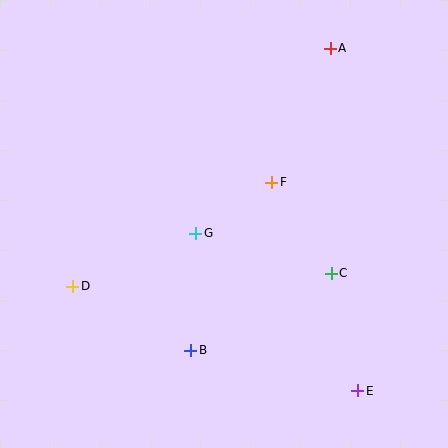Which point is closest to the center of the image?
Point G at (196, 233) is closest to the center.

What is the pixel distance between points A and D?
The distance between A and D is 351 pixels.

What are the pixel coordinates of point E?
Point E is at (358, 391).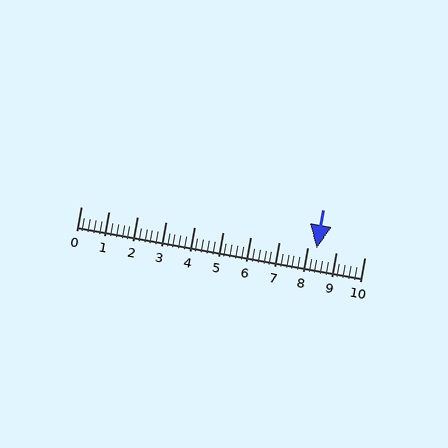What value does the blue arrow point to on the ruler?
The blue arrow points to approximately 8.3.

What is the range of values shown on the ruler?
The ruler shows values from 0 to 10.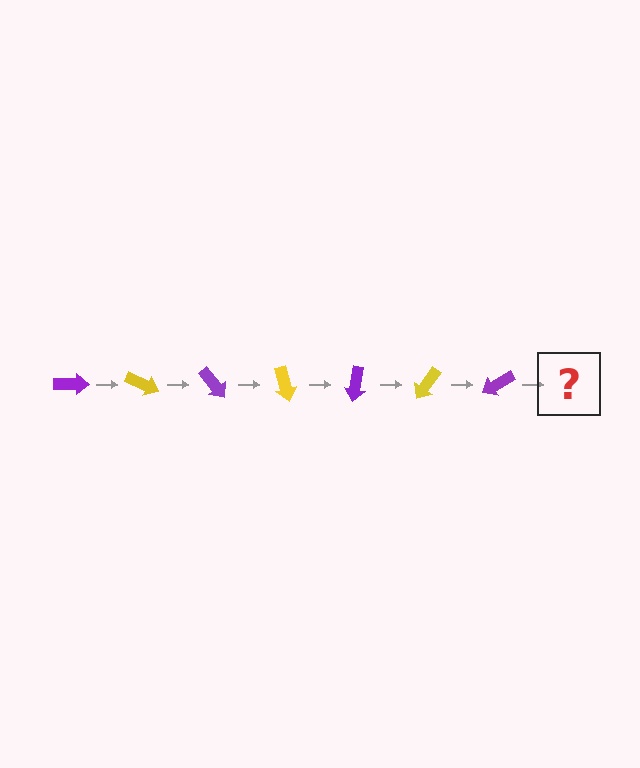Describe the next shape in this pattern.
It should be a yellow arrow, rotated 175 degrees from the start.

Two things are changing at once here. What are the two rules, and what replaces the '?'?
The two rules are that it rotates 25 degrees each step and the color cycles through purple and yellow. The '?' should be a yellow arrow, rotated 175 degrees from the start.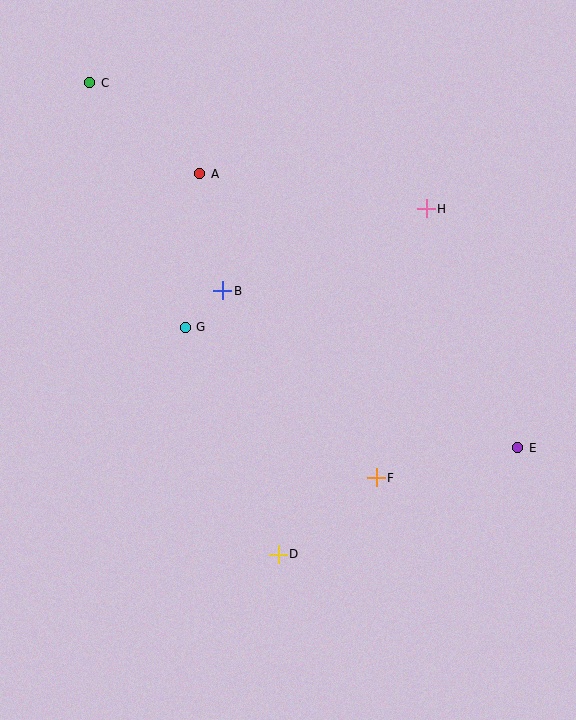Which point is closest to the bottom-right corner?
Point E is closest to the bottom-right corner.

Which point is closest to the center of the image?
Point B at (223, 291) is closest to the center.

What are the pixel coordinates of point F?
Point F is at (376, 478).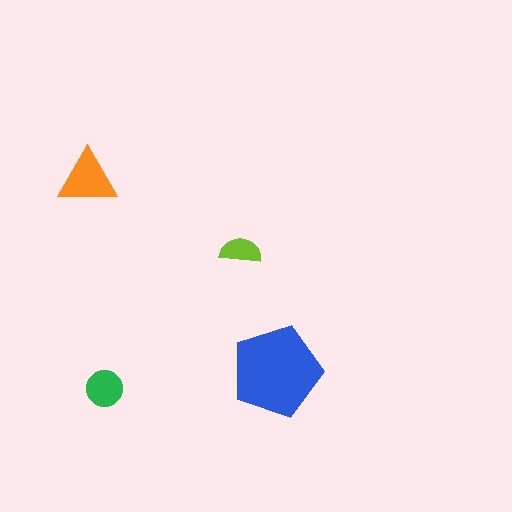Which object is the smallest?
The lime semicircle.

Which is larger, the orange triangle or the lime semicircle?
The orange triangle.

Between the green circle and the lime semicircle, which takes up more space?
The green circle.